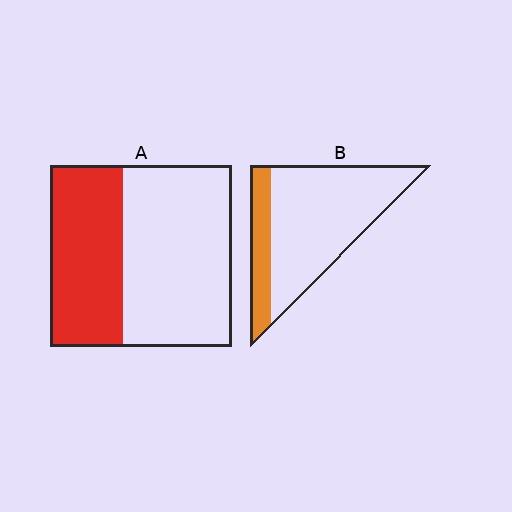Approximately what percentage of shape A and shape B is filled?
A is approximately 40% and B is approximately 20%.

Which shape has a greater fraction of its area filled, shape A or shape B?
Shape A.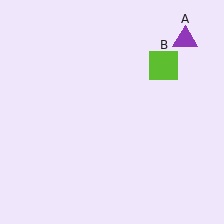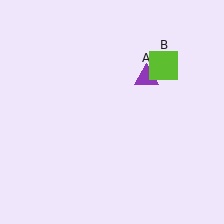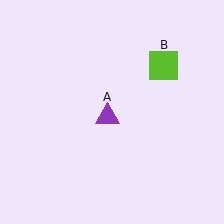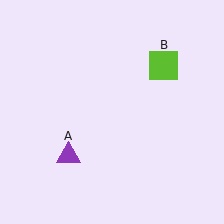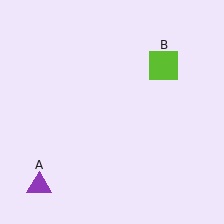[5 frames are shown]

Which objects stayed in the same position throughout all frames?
Lime square (object B) remained stationary.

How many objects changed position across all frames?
1 object changed position: purple triangle (object A).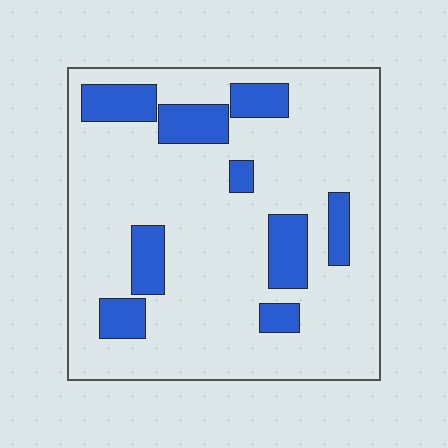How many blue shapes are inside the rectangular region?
9.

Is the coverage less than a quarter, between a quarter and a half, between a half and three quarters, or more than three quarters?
Less than a quarter.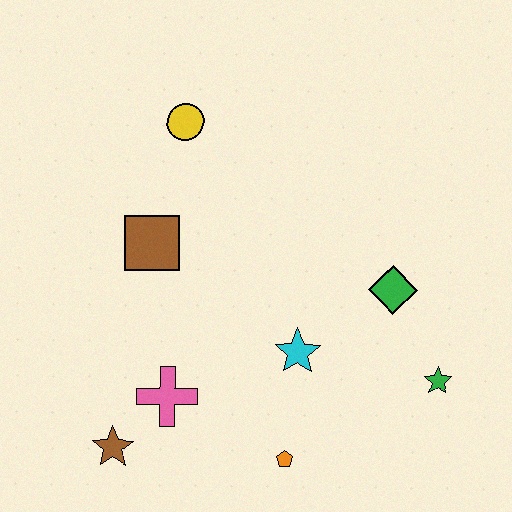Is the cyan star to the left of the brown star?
No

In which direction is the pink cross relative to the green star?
The pink cross is to the left of the green star.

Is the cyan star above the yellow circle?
No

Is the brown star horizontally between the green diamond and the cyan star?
No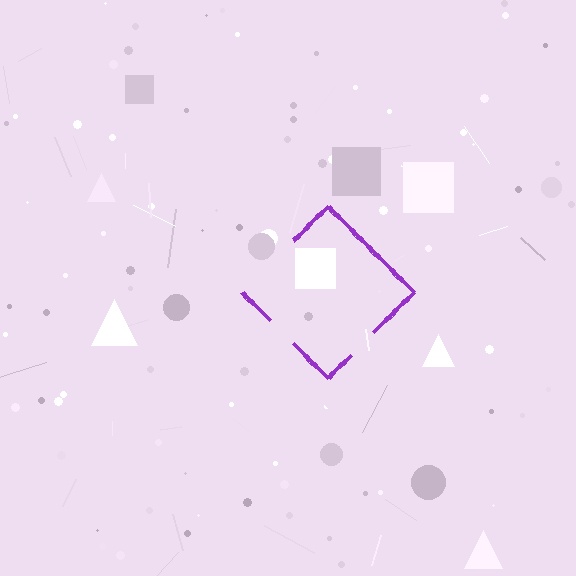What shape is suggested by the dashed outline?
The dashed outline suggests a diamond.